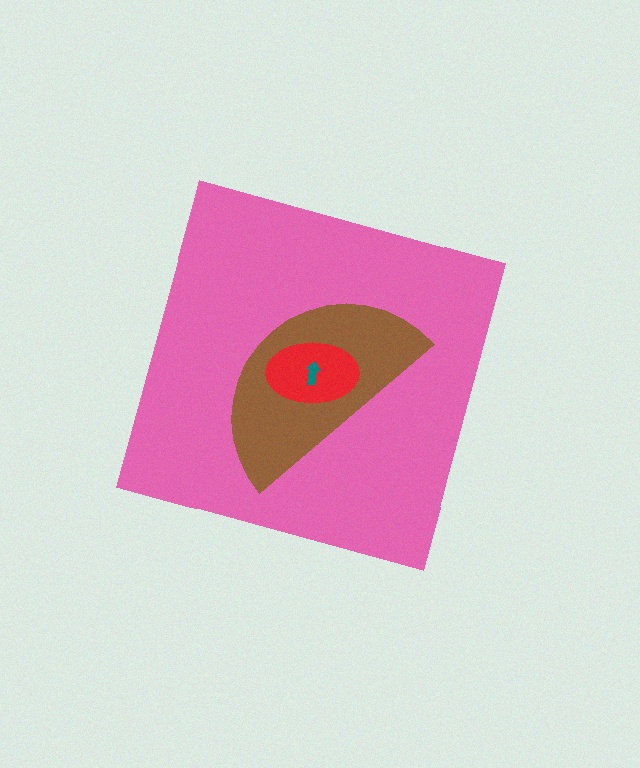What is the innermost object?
The teal arrow.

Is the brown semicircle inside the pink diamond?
Yes.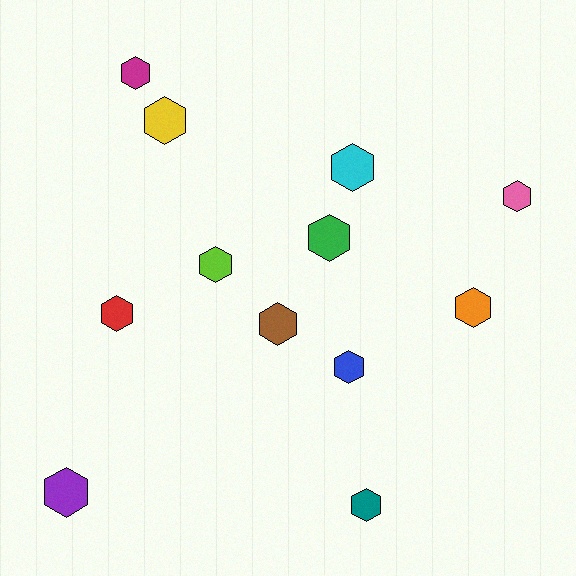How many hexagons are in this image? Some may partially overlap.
There are 12 hexagons.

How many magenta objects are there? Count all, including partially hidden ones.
There is 1 magenta object.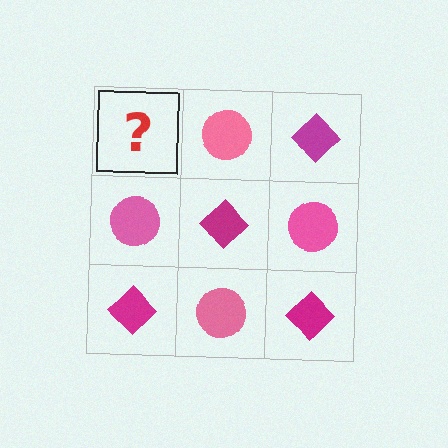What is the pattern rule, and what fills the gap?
The rule is that it alternates magenta diamond and pink circle in a checkerboard pattern. The gap should be filled with a magenta diamond.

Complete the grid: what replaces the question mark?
The question mark should be replaced with a magenta diamond.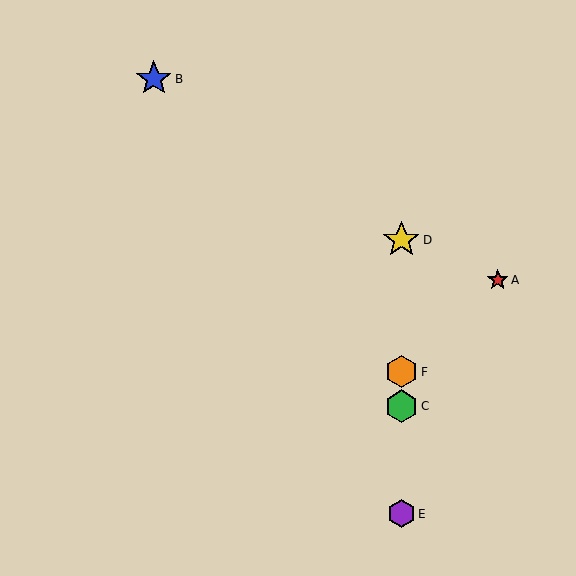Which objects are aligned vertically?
Objects C, D, E, F are aligned vertically.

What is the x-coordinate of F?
Object F is at x≈401.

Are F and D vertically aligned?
Yes, both are at x≈401.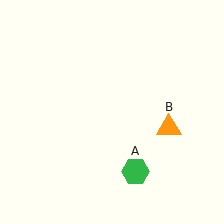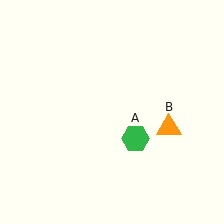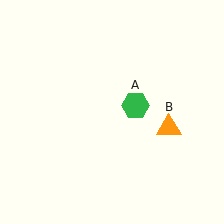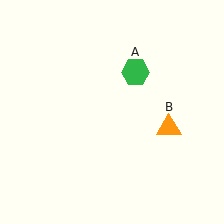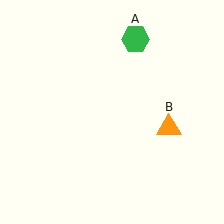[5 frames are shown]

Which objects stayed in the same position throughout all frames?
Orange triangle (object B) remained stationary.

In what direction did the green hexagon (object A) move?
The green hexagon (object A) moved up.